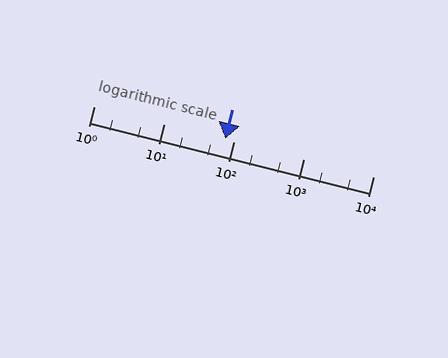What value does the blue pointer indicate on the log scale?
The pointer indicates approximately 75.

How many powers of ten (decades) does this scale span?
The scale spans 4 decades, from 1 to 10000.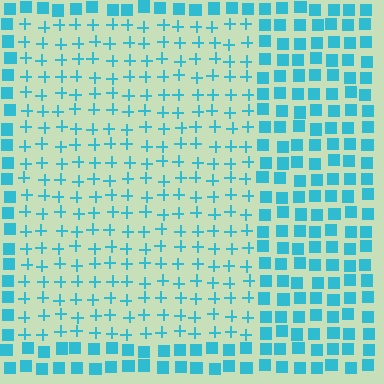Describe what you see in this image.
The image is filled with small cyan elements arranged in a uniform grid. A rectangle-shaped region contains plus signs, while the surrounding area contains squares. The boundary is defined purely by the change in element shape.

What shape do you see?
I see a rectangle.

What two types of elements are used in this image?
The image uses plus signs inside the rectangle region and squares outside it.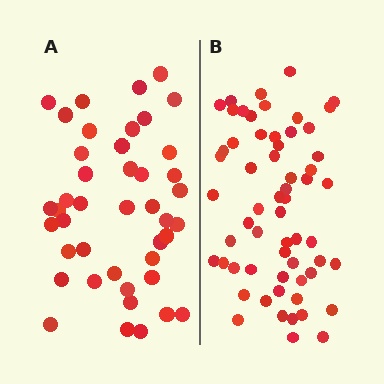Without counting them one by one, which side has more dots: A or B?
Region B (the right region) has more dots.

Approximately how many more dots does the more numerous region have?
Region B has approximately 15 more dots than region A.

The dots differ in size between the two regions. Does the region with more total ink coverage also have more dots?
No. Region A has more total ink coverage because its dots are larger, but region B actually contains more individual dots. Total area can be misleading — the number of items is what matters here.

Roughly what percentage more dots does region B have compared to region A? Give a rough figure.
About 40% more.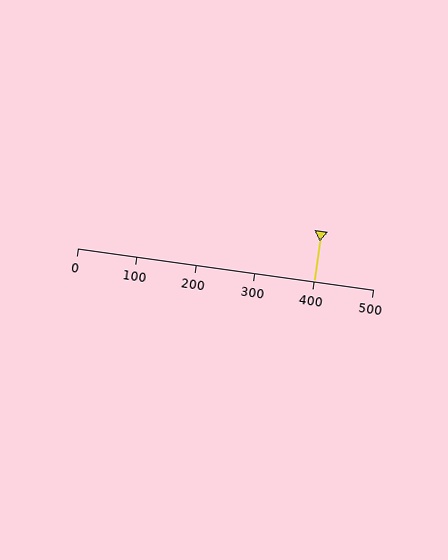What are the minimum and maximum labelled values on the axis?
The axis runs from 0 to 500.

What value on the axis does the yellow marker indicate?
The marker indicates approximately 400.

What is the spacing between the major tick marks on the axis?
The major ticks are spaced 100 apart.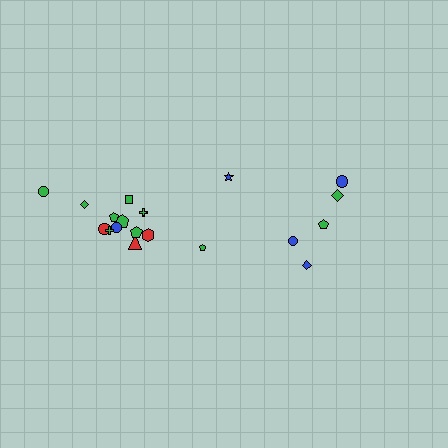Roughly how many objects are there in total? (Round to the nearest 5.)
Roughly 20 objects in total.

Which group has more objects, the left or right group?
The left group.